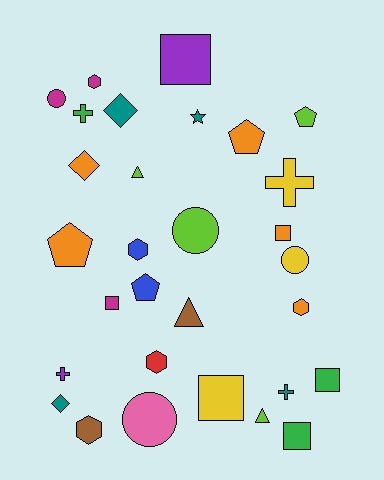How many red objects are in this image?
There is 1 red object.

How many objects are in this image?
There are 30 objects.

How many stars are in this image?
There is 1 star.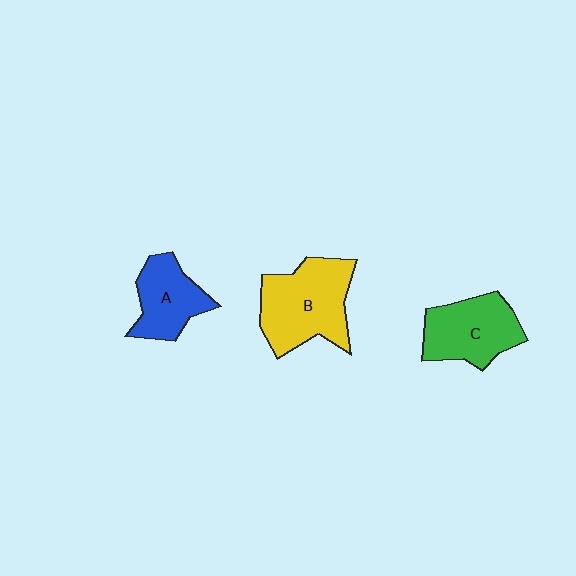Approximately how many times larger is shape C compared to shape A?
Approximately 1.2 times.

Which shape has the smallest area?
Shape A (blue).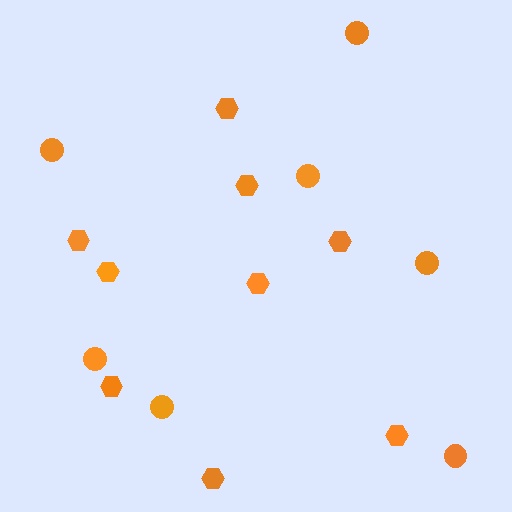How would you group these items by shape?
There are 2 groups: one group of hexagons (9) and one group of circles (7).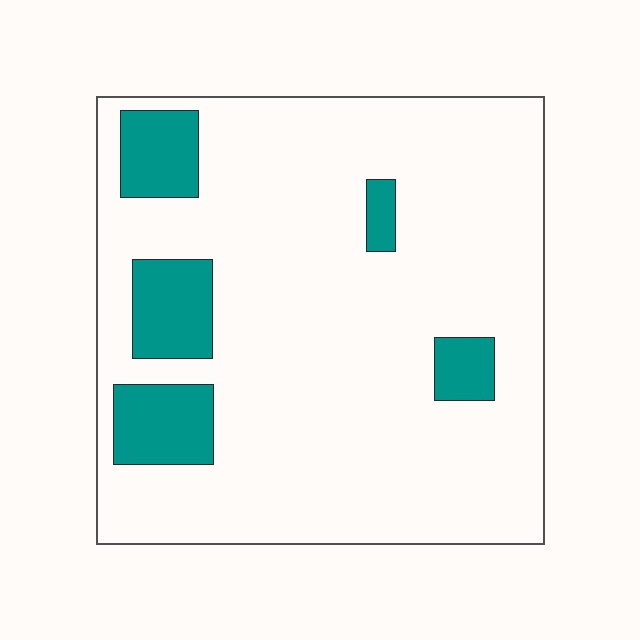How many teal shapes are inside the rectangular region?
5.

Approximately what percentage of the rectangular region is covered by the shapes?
Approximately 15%.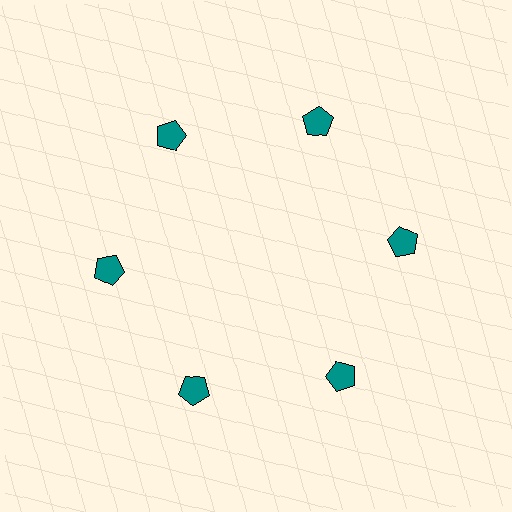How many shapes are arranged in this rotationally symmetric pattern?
There are 6 shapes, arranged in 6 groups of 1.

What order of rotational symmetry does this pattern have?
This pattern has 6-fold rotational symmetry.